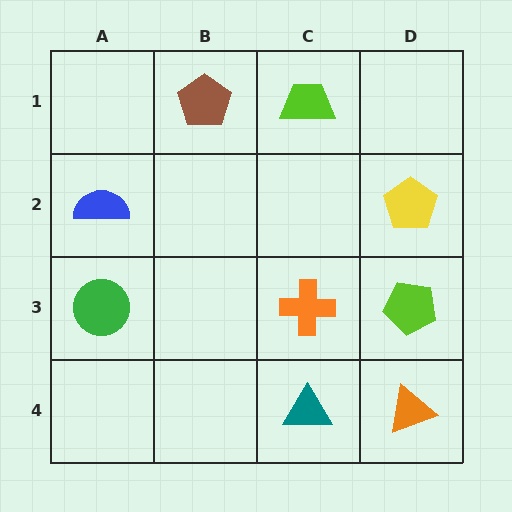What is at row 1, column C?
A lime trapezoid.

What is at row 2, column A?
A blue semicircle.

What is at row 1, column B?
A brown pentagon.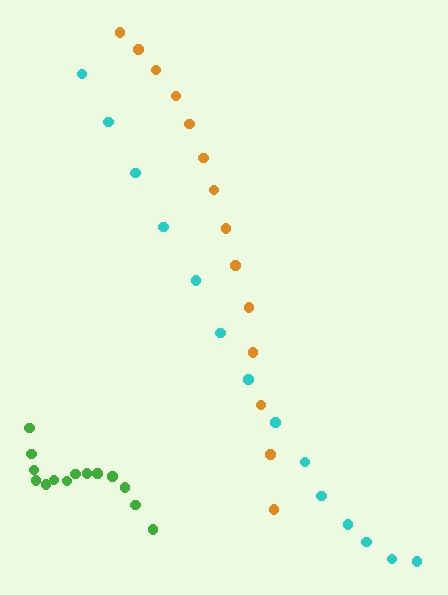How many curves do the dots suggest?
There are 3 distinct paths.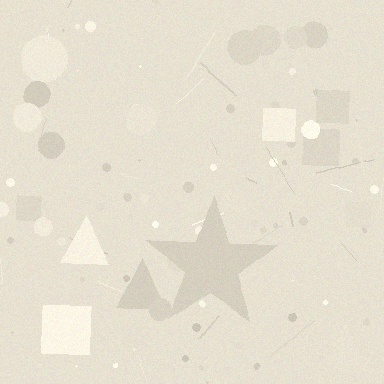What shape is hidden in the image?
A star is hidden in the image.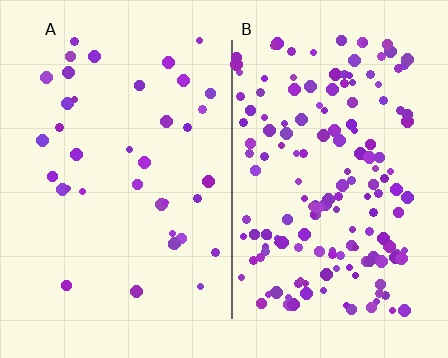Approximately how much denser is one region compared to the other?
Approximately 4.2× — region B over region A.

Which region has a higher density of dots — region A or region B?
B (the right).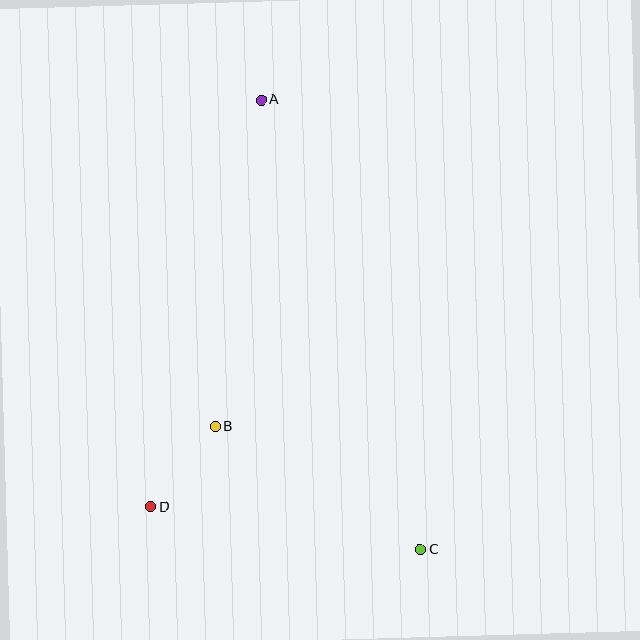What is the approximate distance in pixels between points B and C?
The distance between B and C is approximately 239 pixels.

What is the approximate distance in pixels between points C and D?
The distance between C and D is approximately 272 pixels.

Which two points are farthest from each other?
Points A and C are farthest from each other.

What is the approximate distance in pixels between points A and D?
The distance between A and D is approximately 422 pixels.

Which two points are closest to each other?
Points B and D are closest to each other.